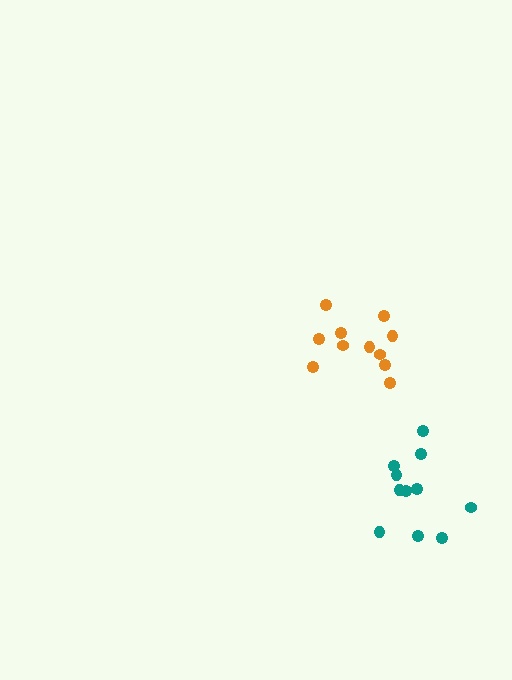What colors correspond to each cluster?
The clusters are colored: teal, orange.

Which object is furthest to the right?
The teal cluster is rightmost.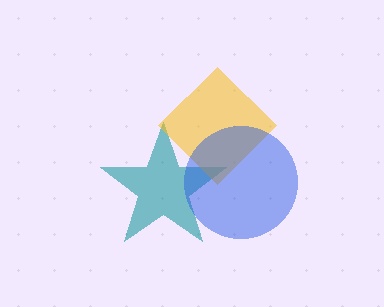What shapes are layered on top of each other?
The layered shapes are: a teal star, a yellow diamond, a blue circle.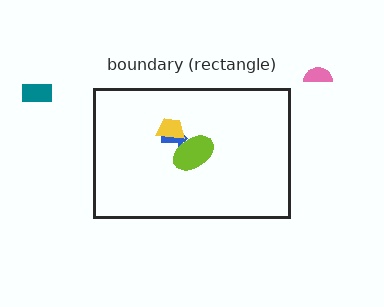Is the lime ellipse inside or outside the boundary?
Inside.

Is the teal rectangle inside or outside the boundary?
Outside.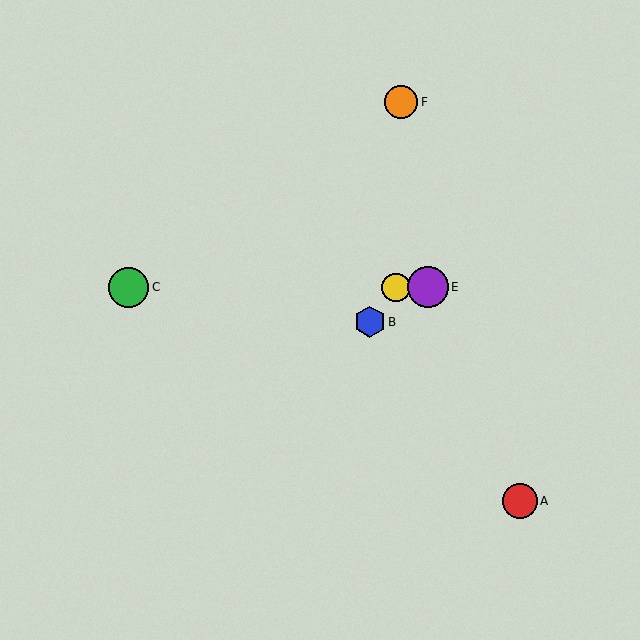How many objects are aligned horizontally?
3 objects (C, D, E) are aligned horizontally.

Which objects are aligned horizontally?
Objects C, D, E are aligned horizontally.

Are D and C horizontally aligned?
Yes, both are at y≈287.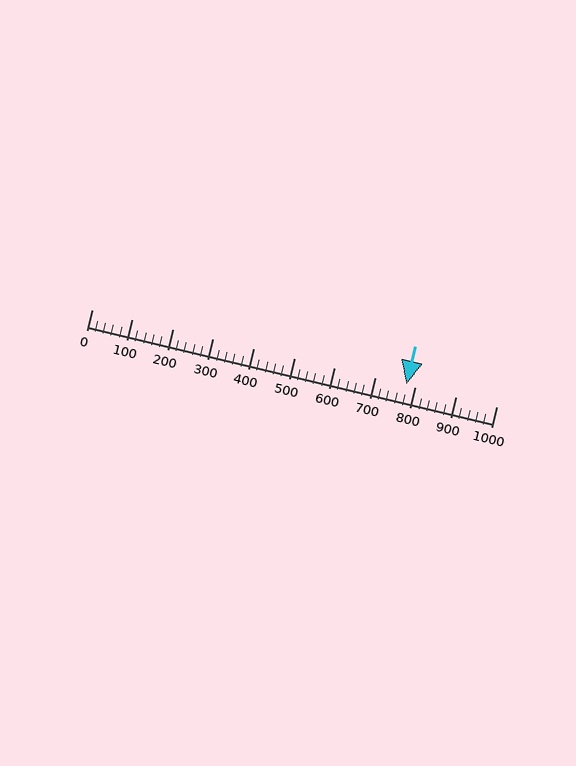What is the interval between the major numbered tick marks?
The major tick marks are spaced 100 units apart.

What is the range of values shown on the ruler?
The ruler shows values from 0 to 1000.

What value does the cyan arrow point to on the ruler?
The cyan arrow points to approximately 776.